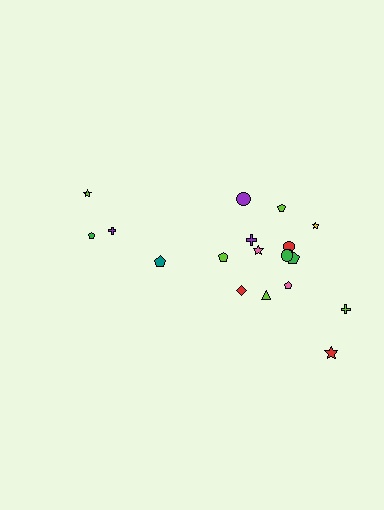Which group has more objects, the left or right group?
The right group.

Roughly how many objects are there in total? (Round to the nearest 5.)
Roughly 20 objects in total.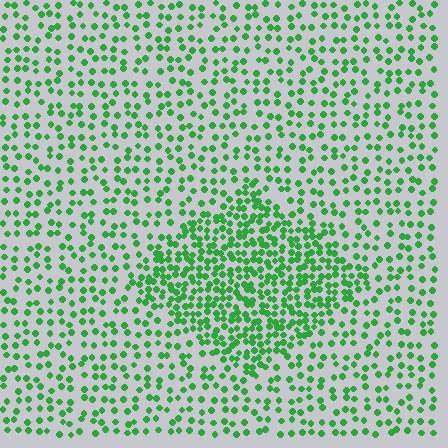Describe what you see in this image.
The image contains small green elements arranged at two different densities. A diamond-shaped region is visible where the elements are more densely packed than the surrounding area.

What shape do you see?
I see a diamond.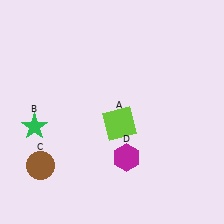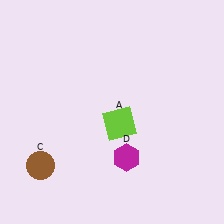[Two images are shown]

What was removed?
The green star (B) was removed in Image 2.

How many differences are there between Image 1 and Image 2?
There is 1 difference between the two images.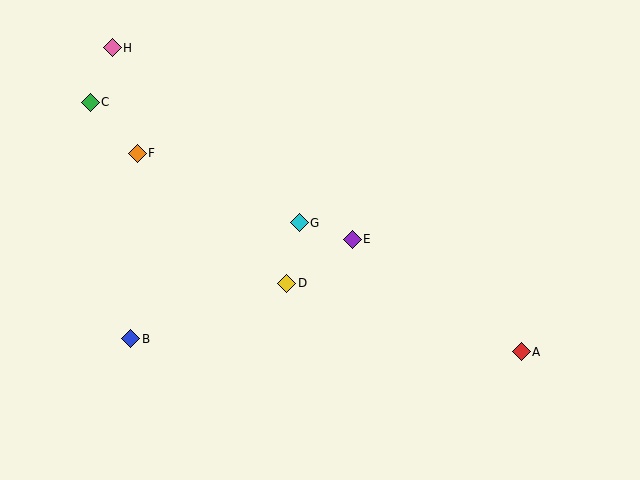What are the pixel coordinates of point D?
Point D is at (287, 283).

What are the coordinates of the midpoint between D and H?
The midpoint between D and H is at (200, 165).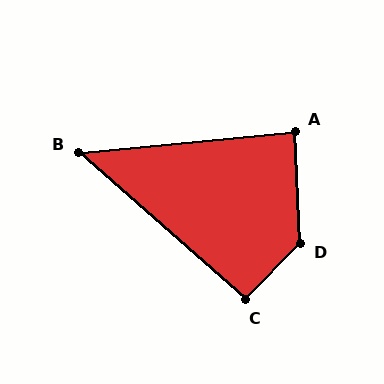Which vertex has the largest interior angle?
D, at approximately 133 degrees.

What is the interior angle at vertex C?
Approximately 93 degrees (approximately right).